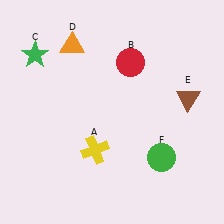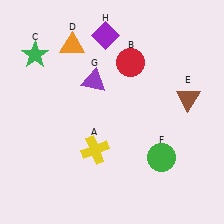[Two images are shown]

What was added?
A purple triangle (G), a purple diamond (H) were added in Image 2.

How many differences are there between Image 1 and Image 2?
There are 2 differences between the two images.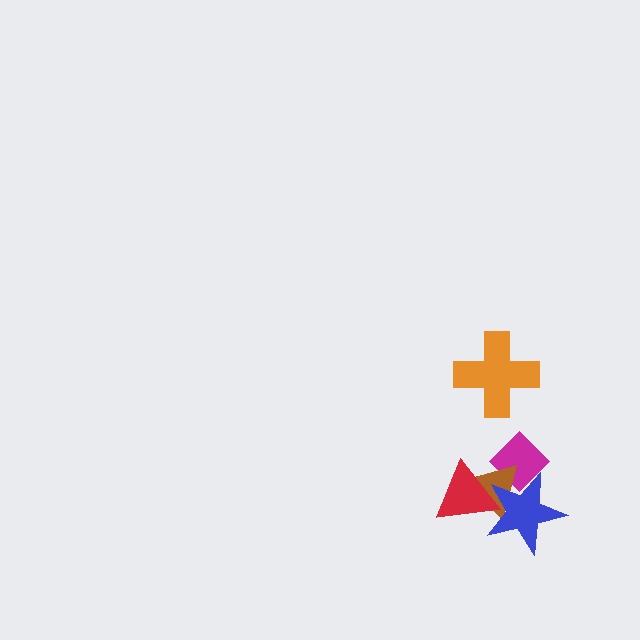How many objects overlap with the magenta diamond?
2 objects overlap with the magenta diamond.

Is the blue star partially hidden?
Yes, it is partially covered by another shape.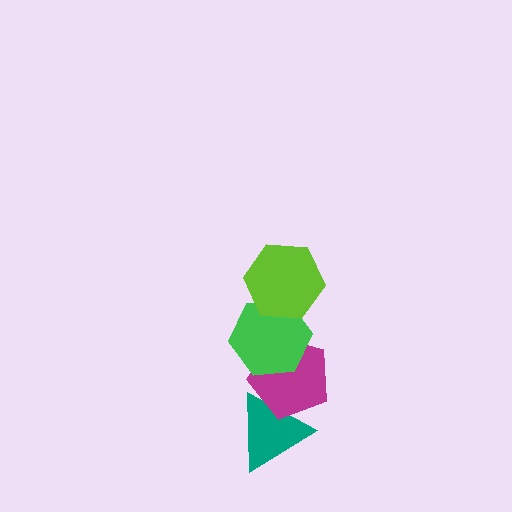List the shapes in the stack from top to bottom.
From top to bottom: the lime hexagon, the green hexagon, the magenta pentagon, the teal triangle.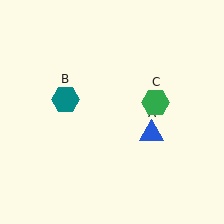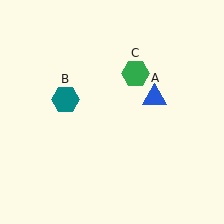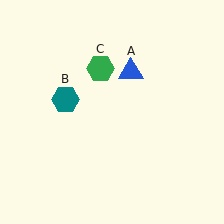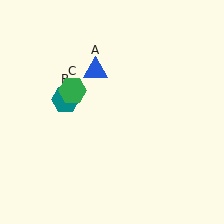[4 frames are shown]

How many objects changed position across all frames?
2 objects changed position: blue triangle (object A), green hexagon (object C).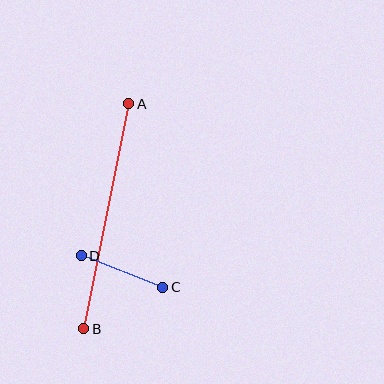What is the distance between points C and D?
The distance is approximately 88 pixels.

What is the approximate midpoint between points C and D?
The midpoint is at approximately (122, 272) pixels.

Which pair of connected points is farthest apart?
Points A and B are farthest apart.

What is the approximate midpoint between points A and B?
The midpoint is at approximately (106, 216) pixels.